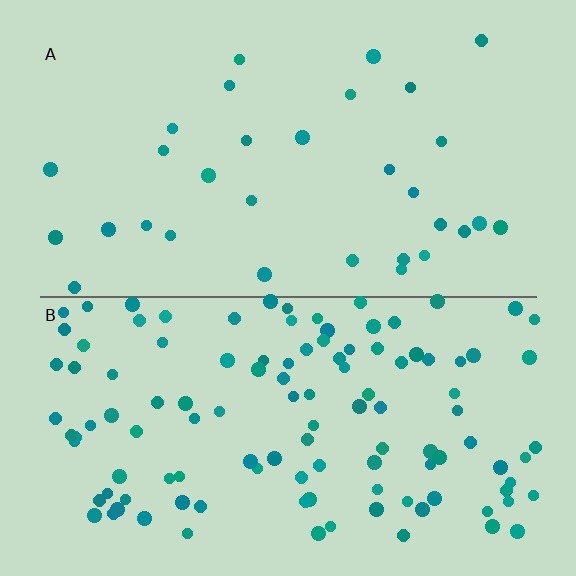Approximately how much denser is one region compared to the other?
Approximately 3.6× — region B over region A.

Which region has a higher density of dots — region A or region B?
B (the bottom).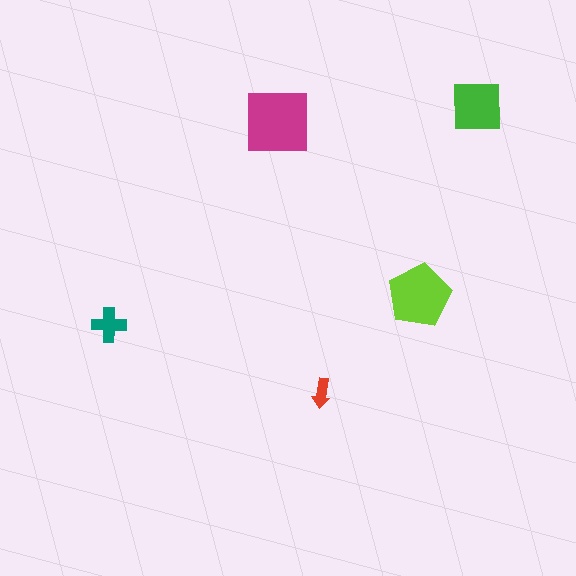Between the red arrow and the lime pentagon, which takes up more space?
The lime pentagon.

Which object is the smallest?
The red arrow.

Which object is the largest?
The magenta square.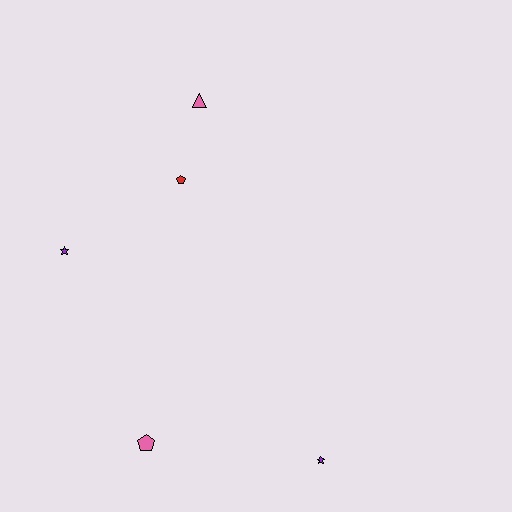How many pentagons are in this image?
There are 2 pentagons.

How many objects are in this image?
There are 5 objects.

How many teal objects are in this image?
There are no teal objects.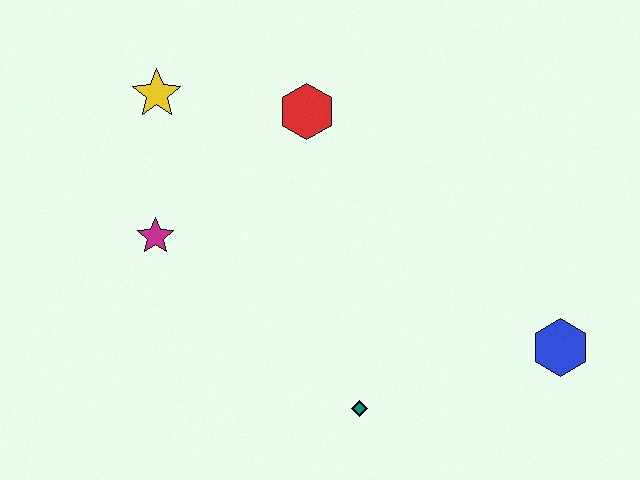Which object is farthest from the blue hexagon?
The yellow star is farthest from the blue hexagon.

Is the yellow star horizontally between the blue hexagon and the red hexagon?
No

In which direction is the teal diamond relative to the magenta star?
The teal diamond is to the right of the magenta star.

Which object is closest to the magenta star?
The yellow star is closest to the magenta star.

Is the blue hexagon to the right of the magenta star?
Yes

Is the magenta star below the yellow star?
Yes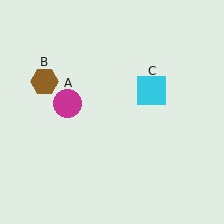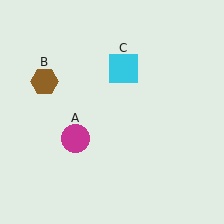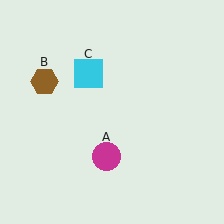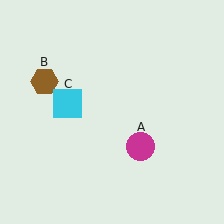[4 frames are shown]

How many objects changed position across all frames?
2 objects changed position: magenta circle (object A), cyan square (object C).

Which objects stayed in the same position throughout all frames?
Brown hexagon (object B) remained stationary.